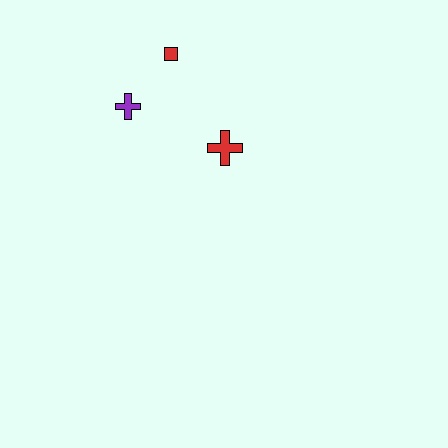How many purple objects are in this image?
There is 1 purple object.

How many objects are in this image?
There are 3 objects.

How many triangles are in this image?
There are no triangles.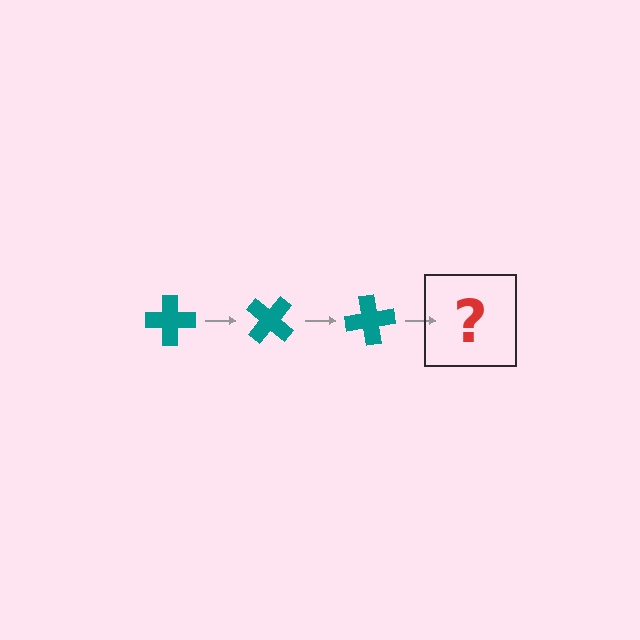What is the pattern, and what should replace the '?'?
The pattern is that the cross rotates 40 degrees each step. The '?' should be a teal cross rotated 120 degrees.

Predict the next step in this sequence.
The next step is a teal cross rotated 120 degrees.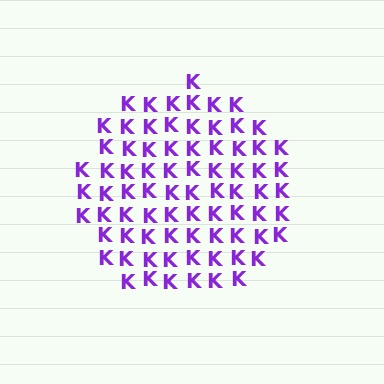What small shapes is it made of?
It is made of small letter K's.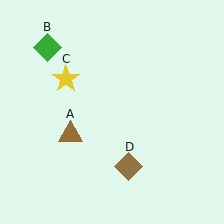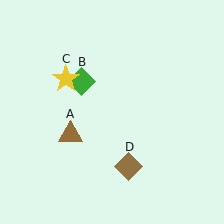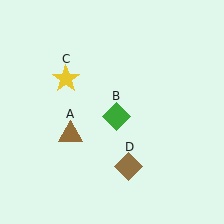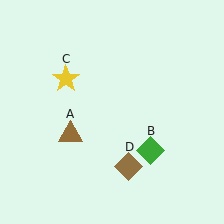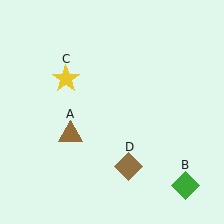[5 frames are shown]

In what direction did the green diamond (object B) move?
The green diamond (object B) moved down and to the right.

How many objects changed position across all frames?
1 object changed position: green diamond (object B).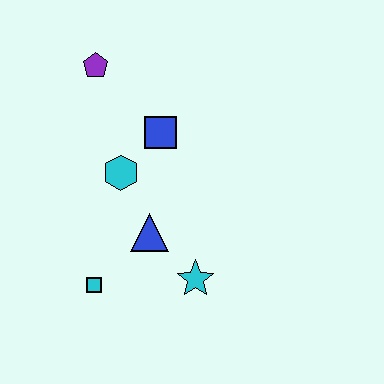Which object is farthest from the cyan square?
The purple pentagon is farthest from the cyan square.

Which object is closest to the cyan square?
The blue triangle is closest to the cyan square.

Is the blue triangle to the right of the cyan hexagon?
Yes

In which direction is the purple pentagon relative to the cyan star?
The purple pentagon is above the cyan star.